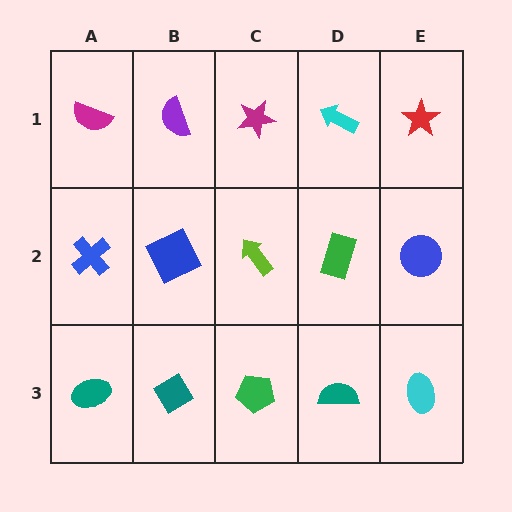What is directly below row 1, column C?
A lime arrow.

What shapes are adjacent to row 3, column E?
A blue circle (row 2, column E), a teal semicircle (row 3, column D).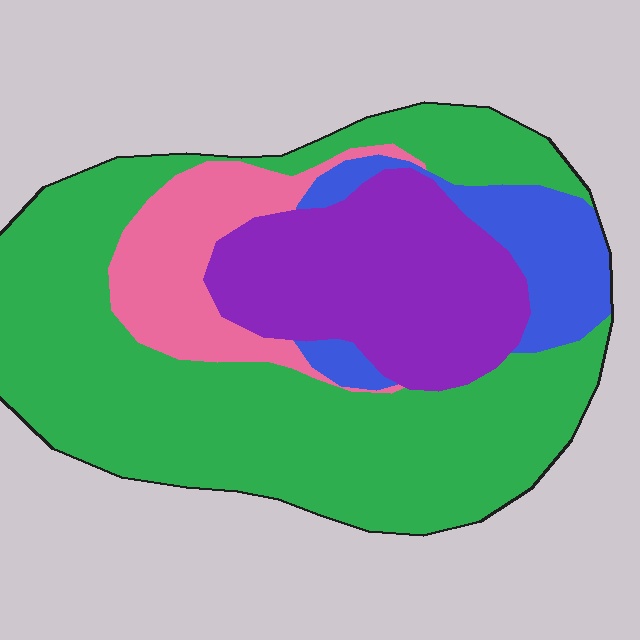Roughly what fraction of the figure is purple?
Purple covers 23% of the figure.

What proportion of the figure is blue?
Blue takes up about one tenth (1/10) of the figure.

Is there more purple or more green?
Green.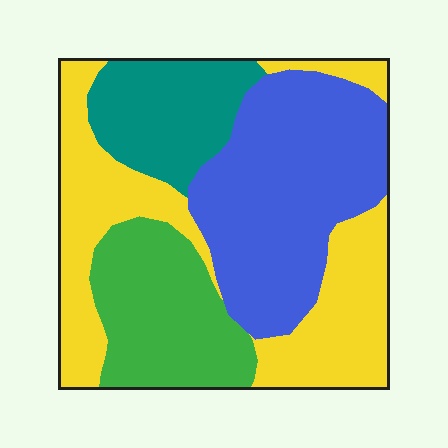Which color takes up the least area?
Teal, at roughly 15%.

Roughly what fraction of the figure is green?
Green takes up about one fifth (1/5) of the figure.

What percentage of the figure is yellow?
Yellow covers about 35% of the figure.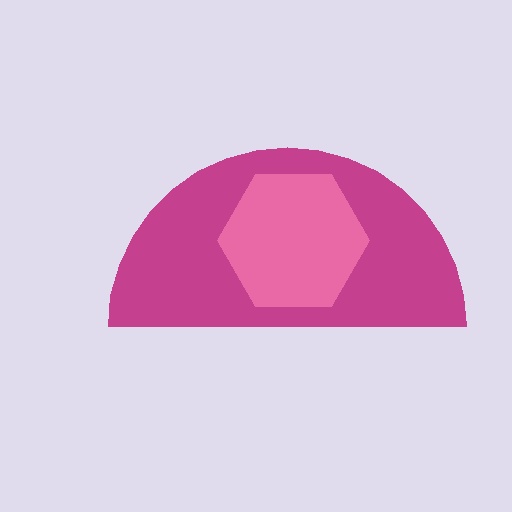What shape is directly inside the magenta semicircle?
The pink hexagon.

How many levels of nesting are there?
2.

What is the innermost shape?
The pink hexagon.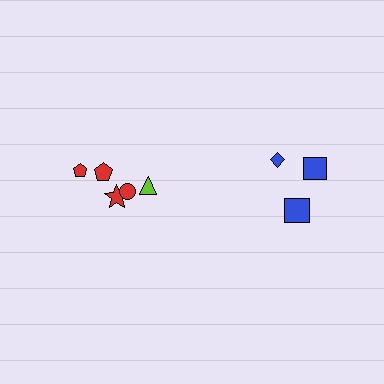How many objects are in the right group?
There are 3 objects.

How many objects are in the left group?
There are 5 objects.